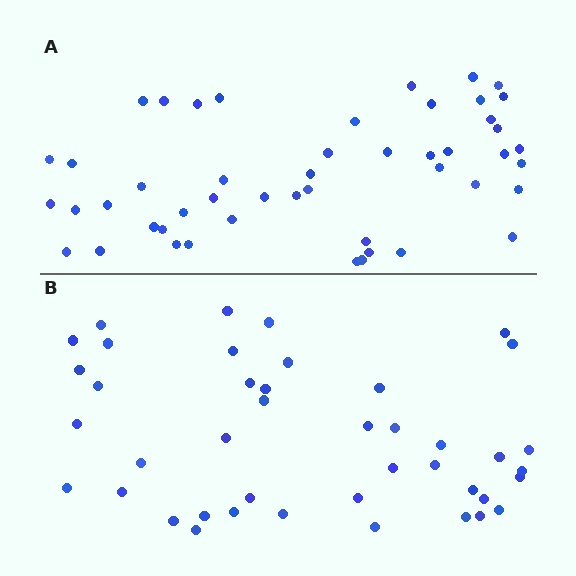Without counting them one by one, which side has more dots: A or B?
Region A (the top region) has more dots.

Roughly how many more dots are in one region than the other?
Region A has roughly 8 or so more dots than region B.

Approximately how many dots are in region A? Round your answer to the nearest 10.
About 50 dots. (The exact count is 49, which rounds to 50.)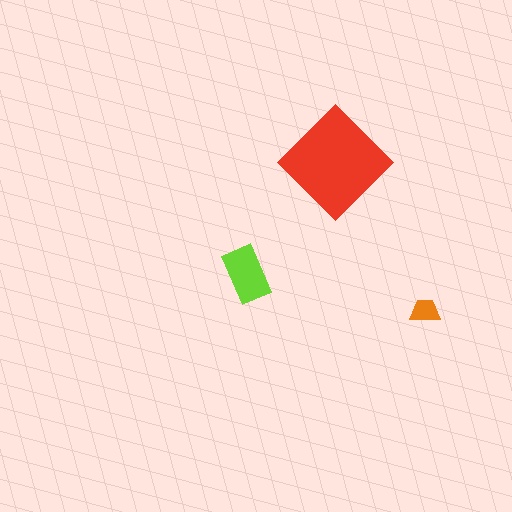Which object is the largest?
The red diamond.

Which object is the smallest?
The orange trapezoid.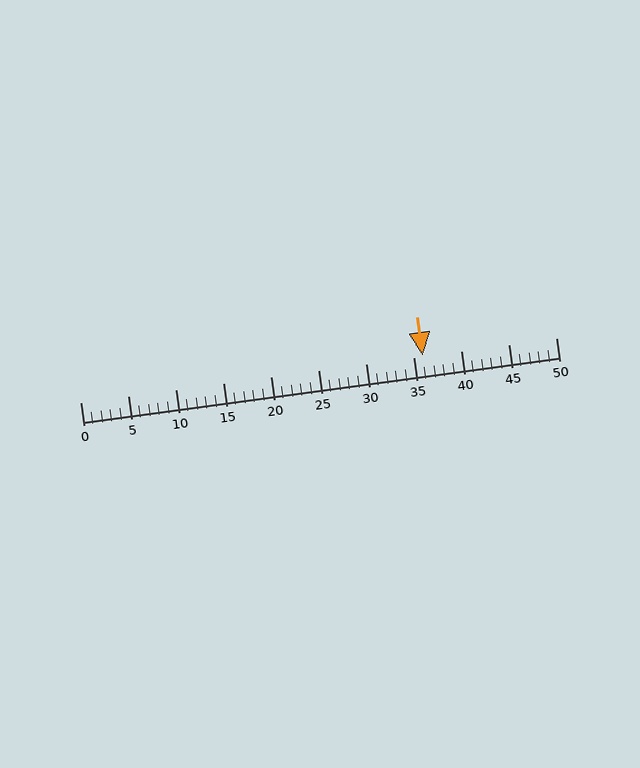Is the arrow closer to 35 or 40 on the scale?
The arrow is closer to 35.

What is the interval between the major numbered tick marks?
The major tick marks are spaced 5 units apart.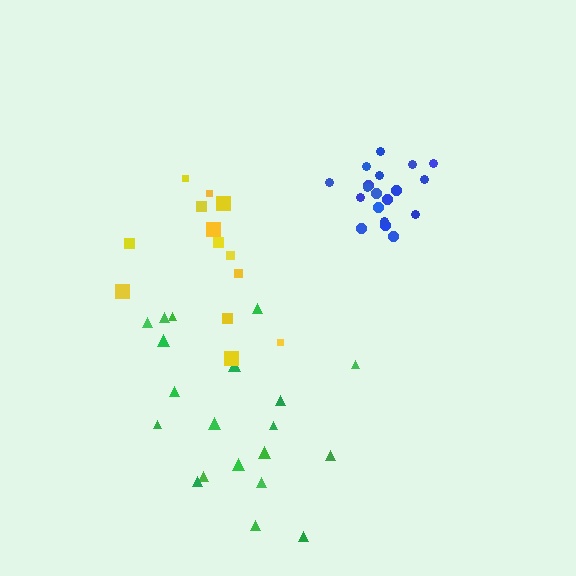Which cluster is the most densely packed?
Blue.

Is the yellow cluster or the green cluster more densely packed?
Green.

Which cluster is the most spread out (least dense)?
Yellow.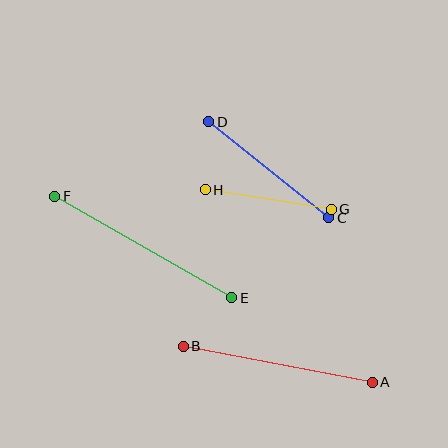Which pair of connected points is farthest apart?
Points E and F are farthest apart.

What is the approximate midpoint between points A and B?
The midpoint is at approximately (278, 364) pixels.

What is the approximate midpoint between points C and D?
The midpoint is at approximately (269, 170) pixels.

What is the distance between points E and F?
The distance is approximately 204 pixels.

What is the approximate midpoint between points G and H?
The midpoint is at approximately (268, 200) pixels.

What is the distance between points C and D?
The distance is approximately 154 pixels.